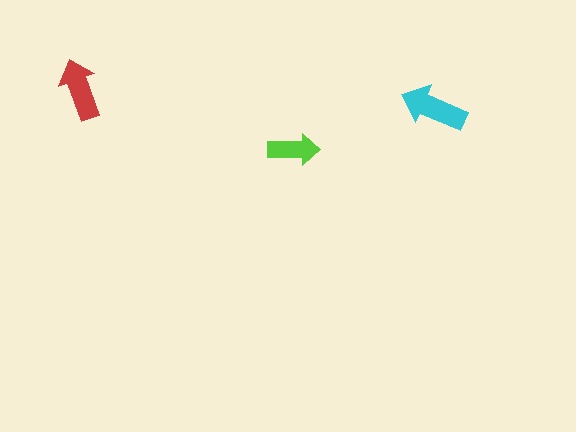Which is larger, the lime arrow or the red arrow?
The red one.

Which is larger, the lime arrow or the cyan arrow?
The cyan one.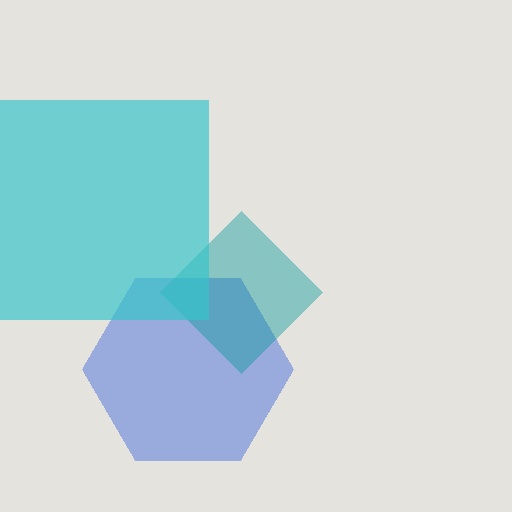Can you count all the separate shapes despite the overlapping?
Yes, there are 3 separate shapes.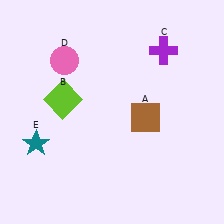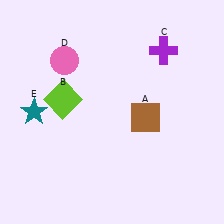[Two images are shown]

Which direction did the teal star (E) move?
The teal star (E) moved up.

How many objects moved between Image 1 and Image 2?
1 object moved between the two images.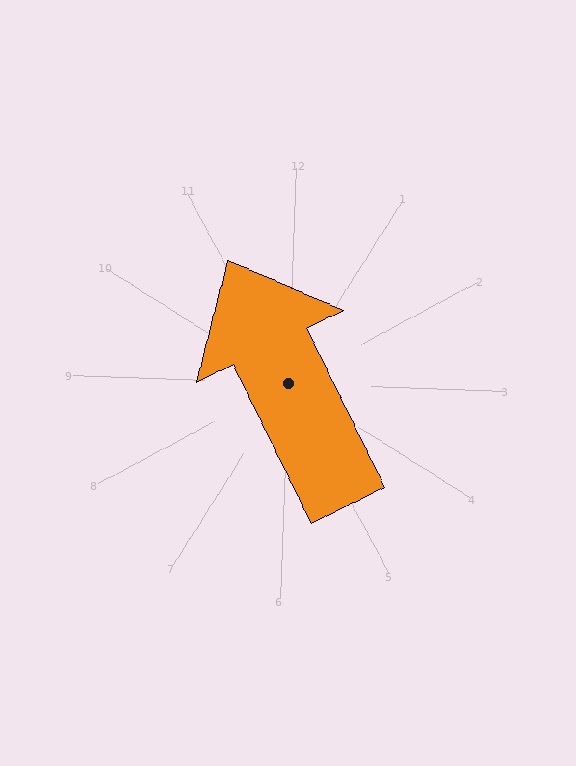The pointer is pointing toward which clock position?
Roughly 11 o'clock.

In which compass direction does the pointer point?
Northwest.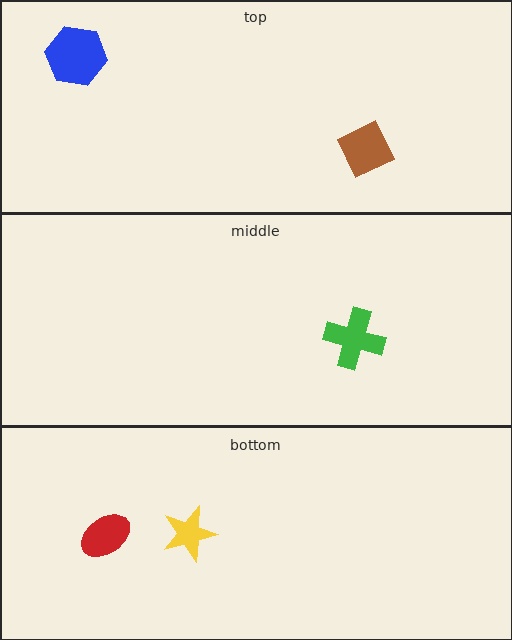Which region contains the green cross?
The middle region.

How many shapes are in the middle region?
1.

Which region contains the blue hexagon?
The top region.